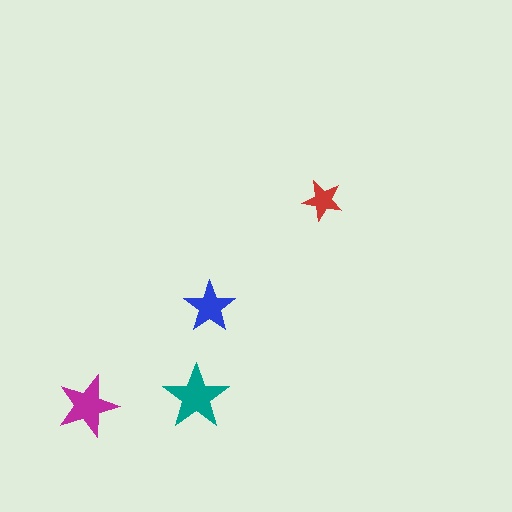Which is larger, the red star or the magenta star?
The magenta one.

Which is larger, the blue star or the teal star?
The teal one.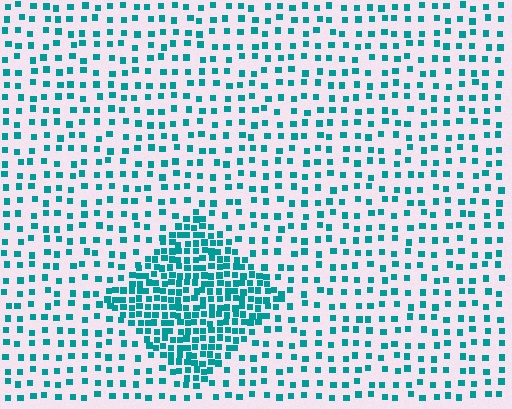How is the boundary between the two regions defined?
The boundary is defined by a change in element density (approximately 2.7x ratio). All elements are the same color, size, and shape.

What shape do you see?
I see a diamond.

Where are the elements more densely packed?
The elements are more densely packed inside the diamond boundary.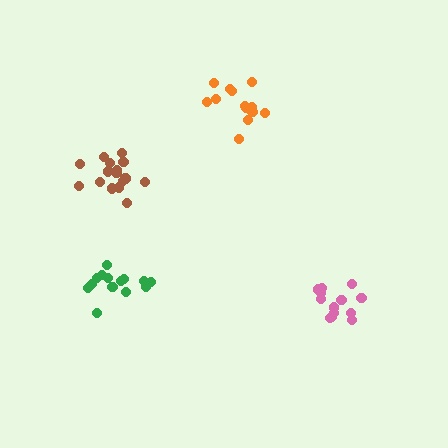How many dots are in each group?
Group 1: 17 dots, Group 2: 13 dots, Group 3: 13 dots, Group 4: 15 dots (58 total).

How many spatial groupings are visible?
There are 4 spatial groupings.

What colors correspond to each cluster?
The clusters are colored: brown, orange, pink, green.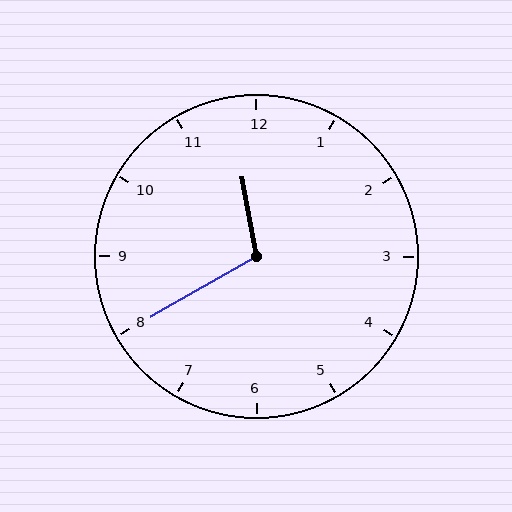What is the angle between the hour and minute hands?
Approximately 110 degrees.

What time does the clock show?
11:40.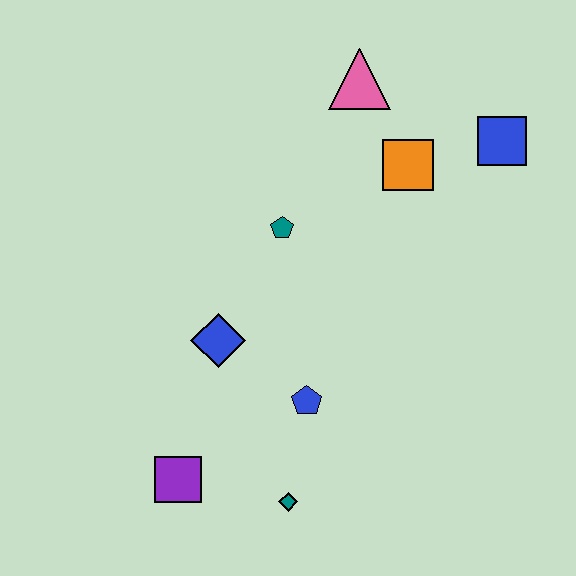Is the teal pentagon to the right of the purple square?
Yes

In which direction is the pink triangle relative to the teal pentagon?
The pink triangle is above the teal pentagon.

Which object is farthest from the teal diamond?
The pink triangle is farthest from the teal diamond.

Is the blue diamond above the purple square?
Yes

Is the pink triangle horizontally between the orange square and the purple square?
Yes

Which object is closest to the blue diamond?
The blue pentagon is closest to the blue diamond.